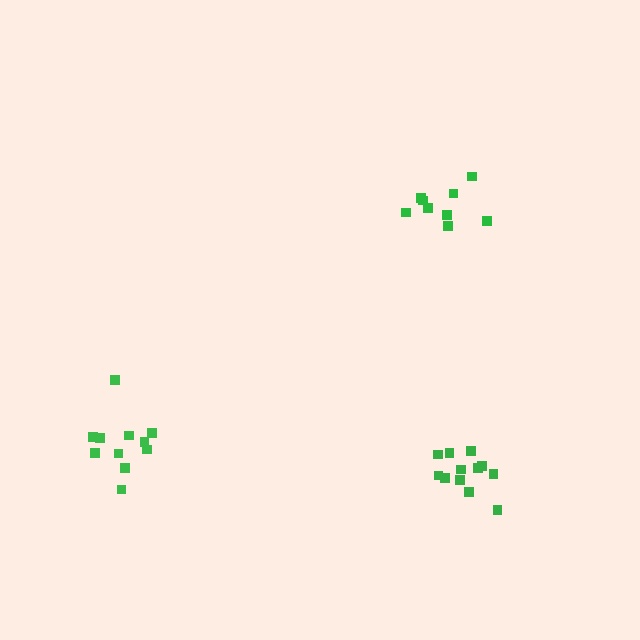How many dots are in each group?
Group 1: 9 dots, Group 2: 12 dots, Group 3: 11 dots (32 total).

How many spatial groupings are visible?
There are 3 spatial groupings.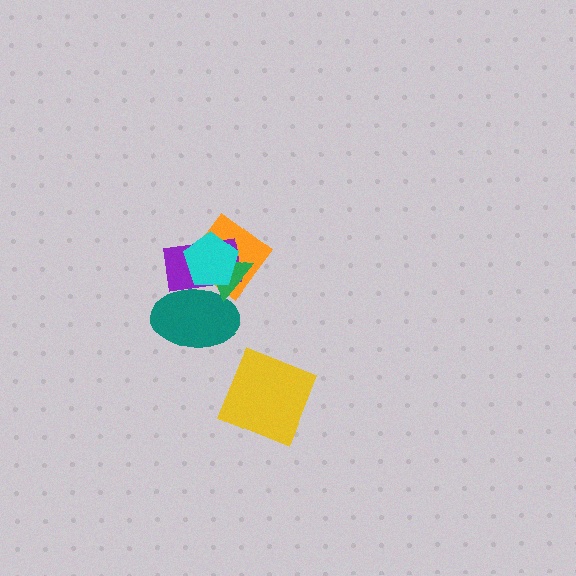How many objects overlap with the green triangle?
4 objects overlap with the green triangle.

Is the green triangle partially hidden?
Yes, it is partially covered by another shape.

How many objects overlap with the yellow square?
0 objects overlap with the yellow square.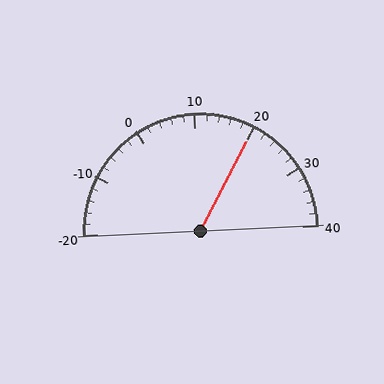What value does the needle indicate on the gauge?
The needle indicates approximately 20.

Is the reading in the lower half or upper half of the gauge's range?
The reading is in the upper half of the range (-20 to 40).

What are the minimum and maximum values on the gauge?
The gauge ranges from -20 to 40.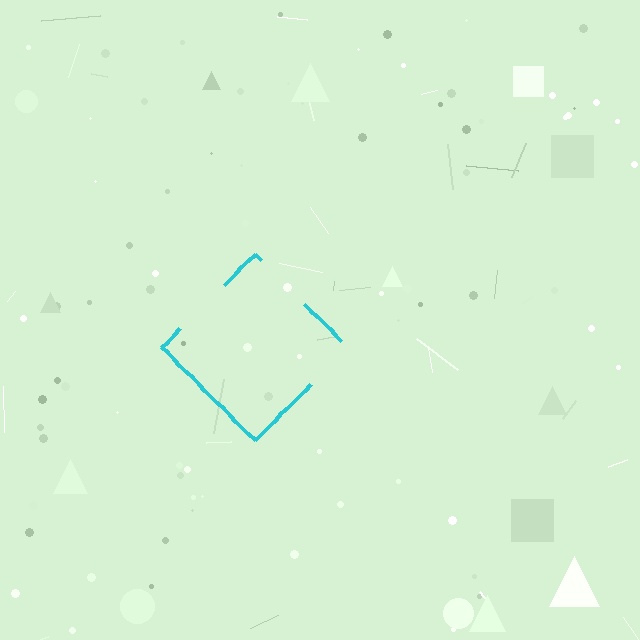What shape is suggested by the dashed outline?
The dashed outline suggests a diamond.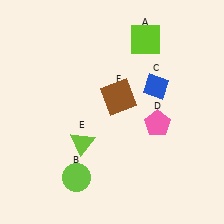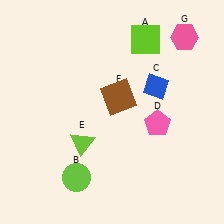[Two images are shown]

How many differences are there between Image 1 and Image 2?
There is 1 difference between the two images.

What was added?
A pink hexagon (G) was added in Image 2.